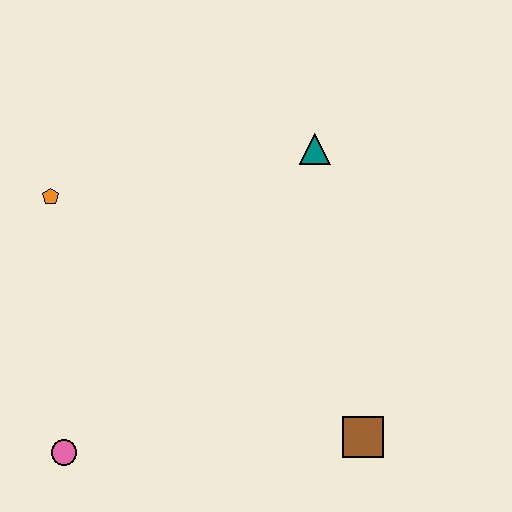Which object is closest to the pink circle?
The orange pentagon is closest to the pink circle.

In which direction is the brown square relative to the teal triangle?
The brown square is below the teal triangle.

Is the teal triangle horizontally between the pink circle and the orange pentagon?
No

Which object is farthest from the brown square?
The orange pentagon is farthest from the brown square.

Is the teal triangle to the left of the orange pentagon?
No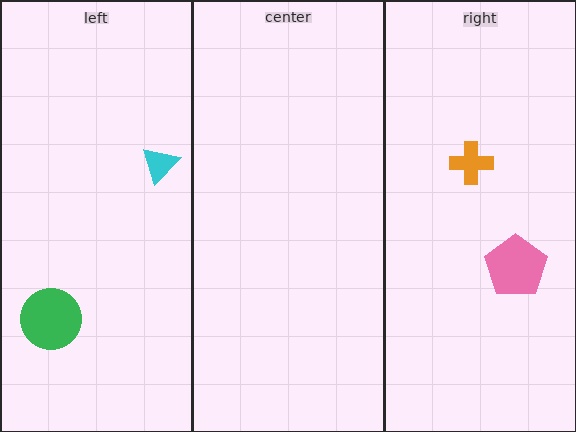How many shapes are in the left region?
2.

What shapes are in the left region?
The cyan triangle, the green circle.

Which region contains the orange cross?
The right region.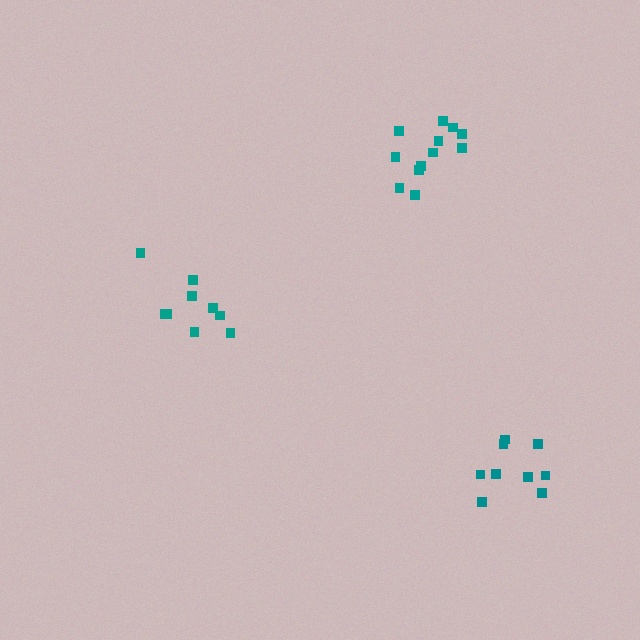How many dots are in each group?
Group 1: 12 dots, Group 2: 9 dots, Group 3: 9 dots (30 total).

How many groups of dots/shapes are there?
There are 3 groups.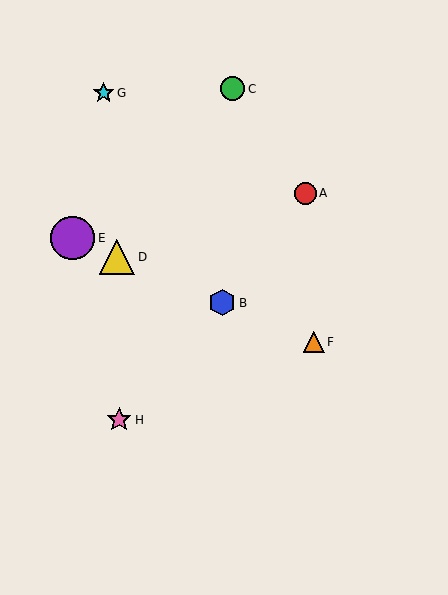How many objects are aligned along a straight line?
4 objects (B, D, E, F) are aligned along a straight line.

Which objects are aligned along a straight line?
Objects B, D, E, F are aligned along a straight line.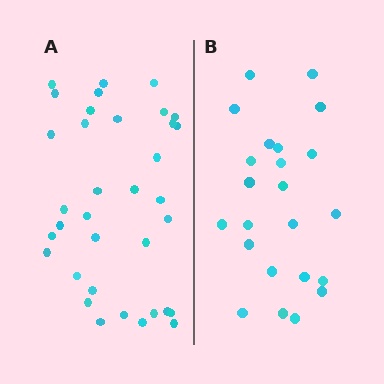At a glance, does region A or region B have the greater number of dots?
Region A (the left region) has more dots.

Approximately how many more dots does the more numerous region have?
Region A has roughly 12 or so more dots than region B.